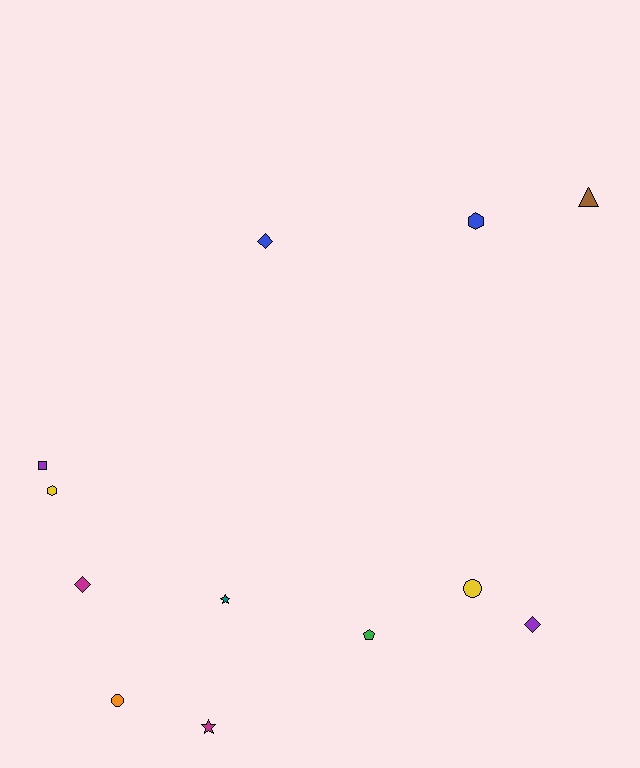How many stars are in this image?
There are 2 stars.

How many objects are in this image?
There are 12 objects.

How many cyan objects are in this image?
There are no cyan objects.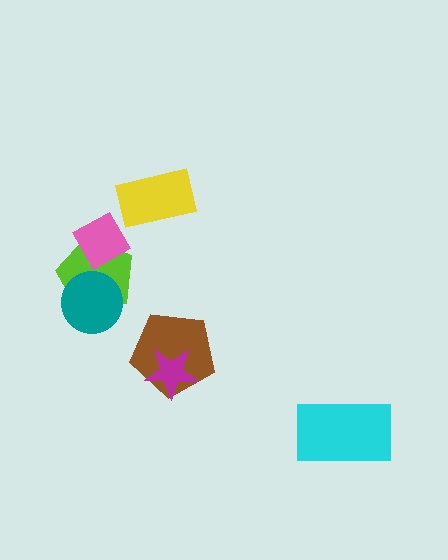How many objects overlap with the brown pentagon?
1 object overlaps with the brown pentagon.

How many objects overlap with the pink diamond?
1 object overlaps with the pink diamond.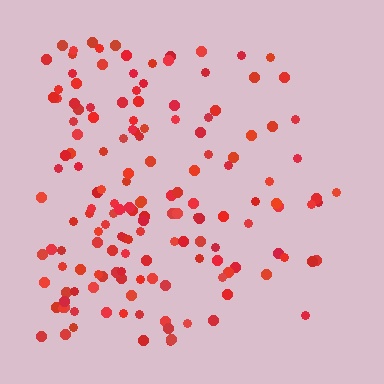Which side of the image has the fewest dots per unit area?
The right.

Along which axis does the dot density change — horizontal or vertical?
Horizontal.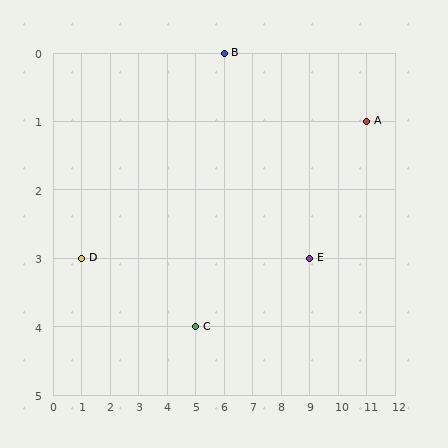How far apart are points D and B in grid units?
Points D and B are 5 columns and 3 rows apart (about 5.8 grid units diagonally).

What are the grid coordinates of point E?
Point E is at grid coordinates (9, 3).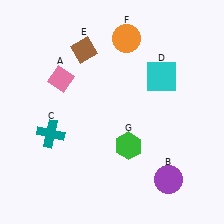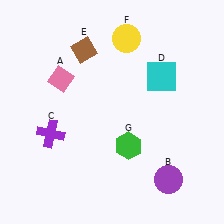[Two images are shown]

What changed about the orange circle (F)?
In Image 1, F is orange. In Image 2, it changed to yellow.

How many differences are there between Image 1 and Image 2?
There are 2 differences between the two images.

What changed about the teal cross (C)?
In Image 1, C is teal. In Image 2, it changed to purple.